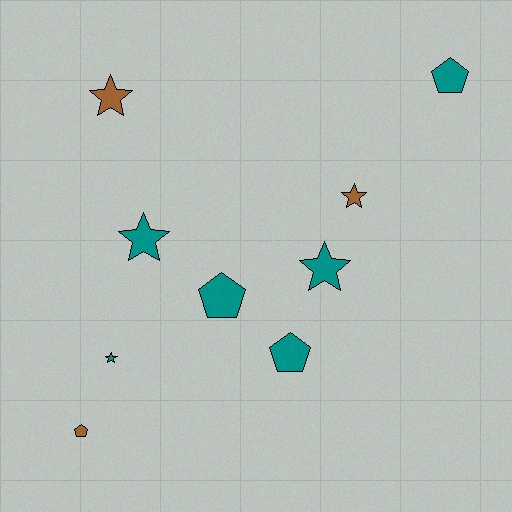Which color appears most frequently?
Teal, with 6 objects.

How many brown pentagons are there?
There is 1 brown pentagon.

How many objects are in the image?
There are 9 objects.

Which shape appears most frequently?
Star, with 5 objects.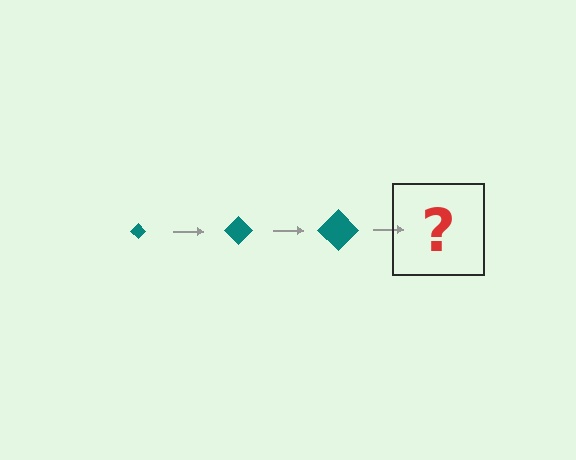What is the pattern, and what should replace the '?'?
The pattern is that the diamond gets progressively larger each step. The '?' should be a teal diamond, larger than the previous one.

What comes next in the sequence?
The next element should be a teal diamond, larger than the previous one.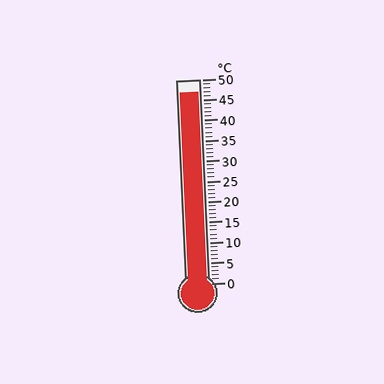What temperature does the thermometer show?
The thermometer shows approximately 47°C.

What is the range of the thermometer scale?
The thermometer scale ranges from 0°C to 50°C.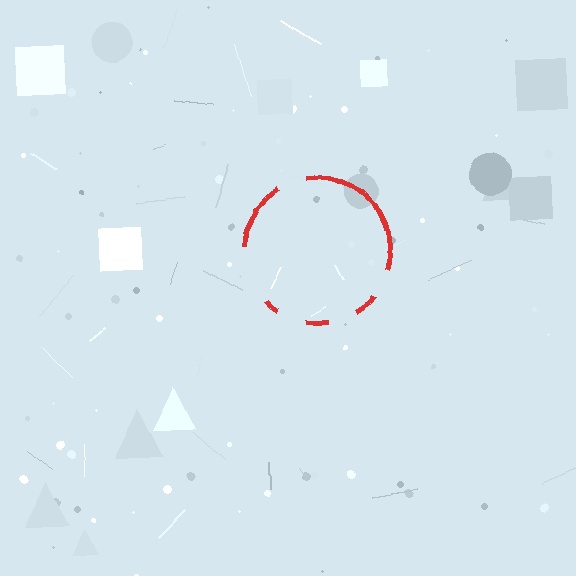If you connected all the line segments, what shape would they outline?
They would outline a circle.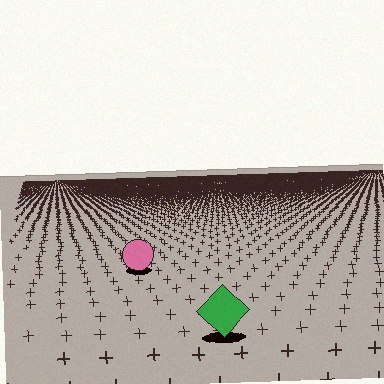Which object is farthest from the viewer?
The pink circle is farthest from the viewer. It appears smaller and the ground texture around it is denser.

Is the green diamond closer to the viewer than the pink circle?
Yes. The green diamond is closer — you can tell from the texture gradient: the ground texture is coarser near it.